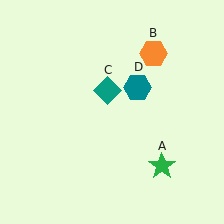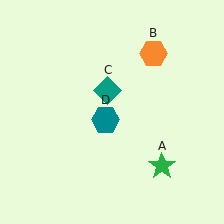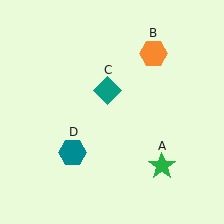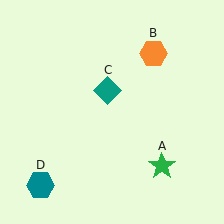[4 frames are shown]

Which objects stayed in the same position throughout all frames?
Green star (object A) and orange hexagon (object B) and teal diamond (object C) remained stationary.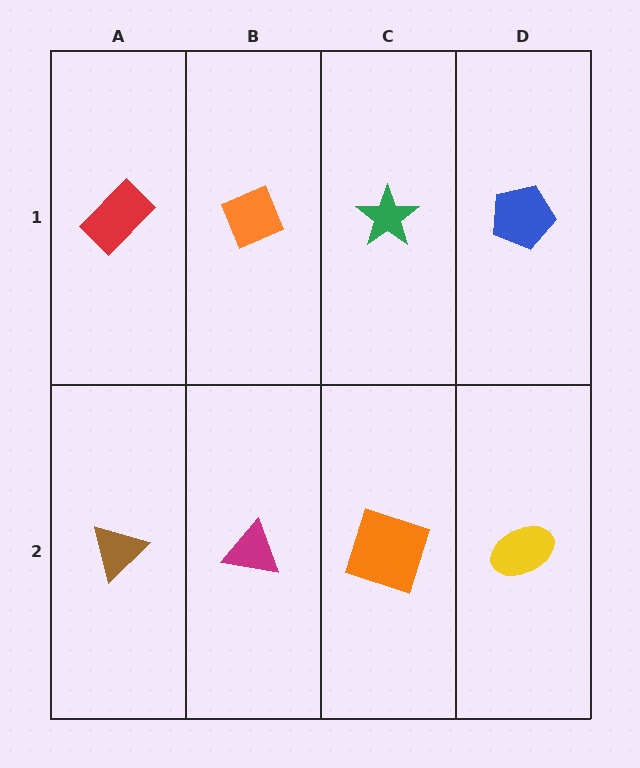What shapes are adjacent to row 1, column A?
A brown triangle (row 2, column A), an orange diamond (row 1, column B).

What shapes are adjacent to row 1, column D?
A yellow ellipse (row 2, column D), a green star (row 1, column C).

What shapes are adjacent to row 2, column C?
A green star (row 1, column C), a magenta triangle (row 2, column B), a yellow ellipse (row 2, column D).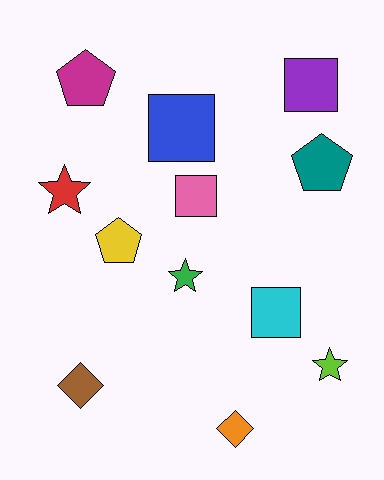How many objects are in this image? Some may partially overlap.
There are 12 objects.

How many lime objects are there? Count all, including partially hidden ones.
There is 1 lime object.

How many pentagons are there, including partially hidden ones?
There are 3 pentagons.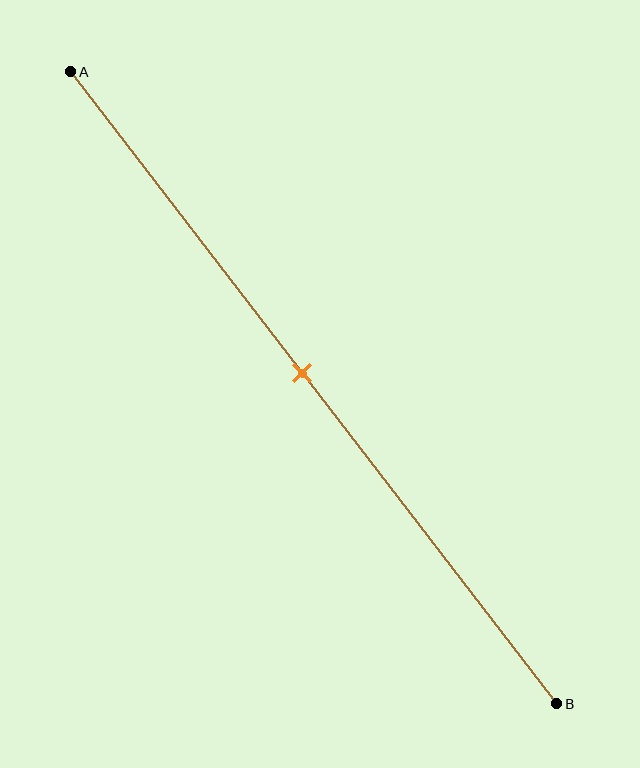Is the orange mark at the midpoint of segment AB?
Yes, the mark is approximately at the midpoint.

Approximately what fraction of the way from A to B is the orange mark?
The orange mark is approximately 50% of the way from A to B.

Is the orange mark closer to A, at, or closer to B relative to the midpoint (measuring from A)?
The orange mark is approximately at the midpoint of segment AB.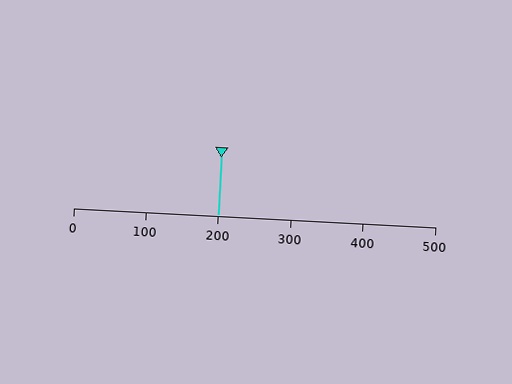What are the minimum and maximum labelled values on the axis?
The axis runs from 0 to 500.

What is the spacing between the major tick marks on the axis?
The major ticks are spaced 100 apart.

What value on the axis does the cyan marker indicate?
The marker indicates approximately 200.